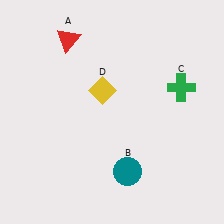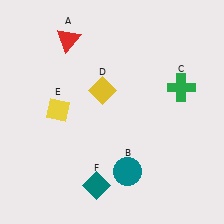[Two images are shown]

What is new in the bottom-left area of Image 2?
A teal diamond (F) was added in the bottom-left area of Image 2.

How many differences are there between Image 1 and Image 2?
There are 2 differences between the two images.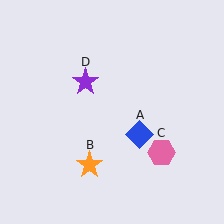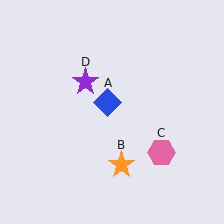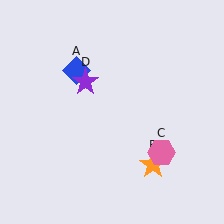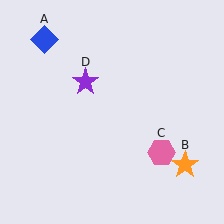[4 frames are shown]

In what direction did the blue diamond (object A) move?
The blue diamond (object A) moved up and to the left.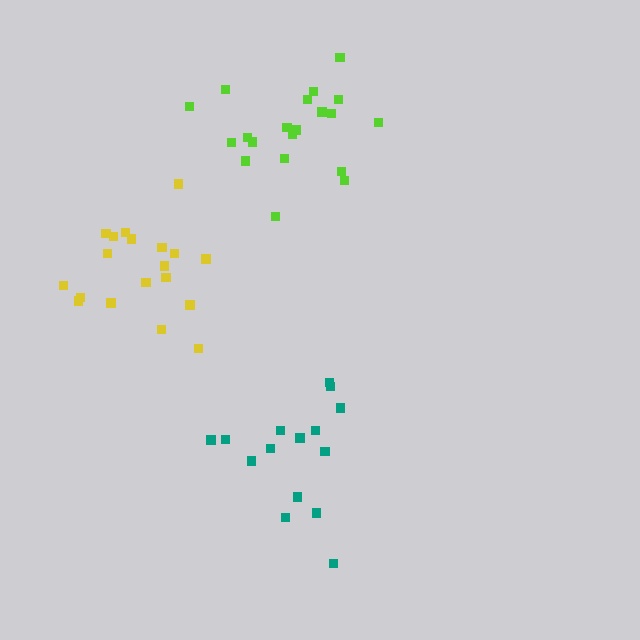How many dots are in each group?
Group 1: 20 dots, Group 2: 15 dots, Group 3: 19 dots (54 total).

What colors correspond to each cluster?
The clusters are colored: lime, teal, yellow.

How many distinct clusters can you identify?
There are 3 distinct clusters.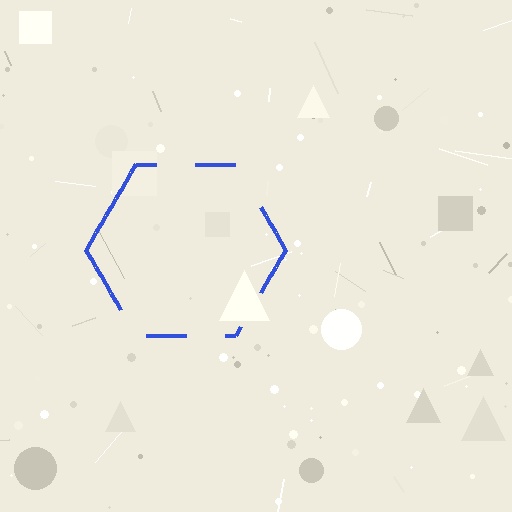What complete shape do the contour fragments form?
The contour fragments form a hexagon.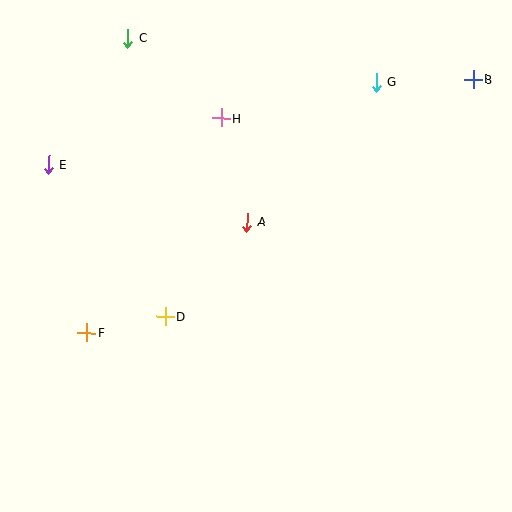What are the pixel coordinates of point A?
Point A is at (247, 222).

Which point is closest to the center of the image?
Point A at (247, 222) is closest to the center.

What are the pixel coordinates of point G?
Point G is at (376, 82).